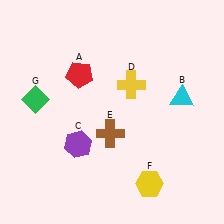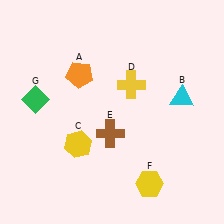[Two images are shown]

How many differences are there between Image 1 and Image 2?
There are 2 differences between the two images.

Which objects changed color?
A changed from red to orange. C changed from purple to yellow.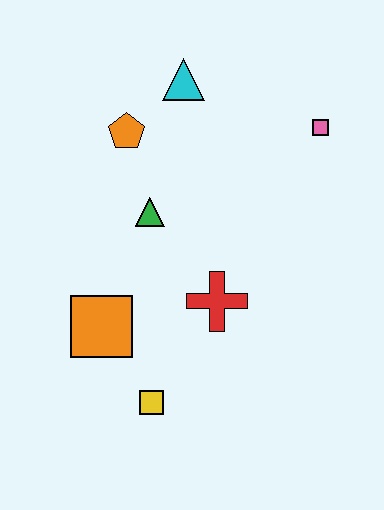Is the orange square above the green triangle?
No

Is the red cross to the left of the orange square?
No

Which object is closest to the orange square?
The yellow square is closest to the orange square.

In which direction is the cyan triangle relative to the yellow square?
The cyan triangle is above the yellow square.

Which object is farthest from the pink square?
The yellow square is farthest from the pink square.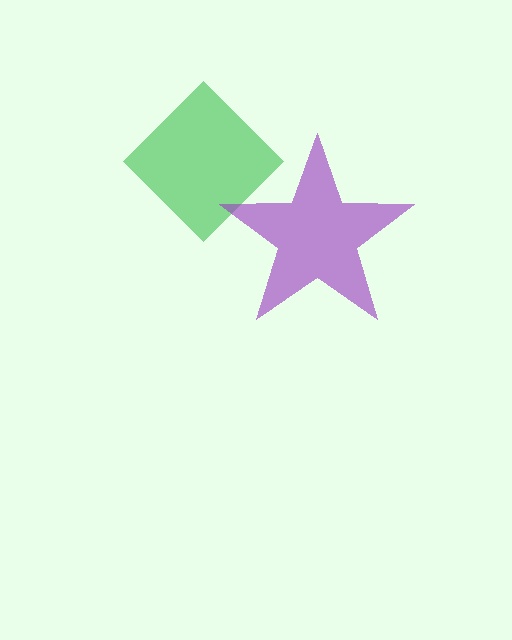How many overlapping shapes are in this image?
There are 2 overlapping shapes in the image.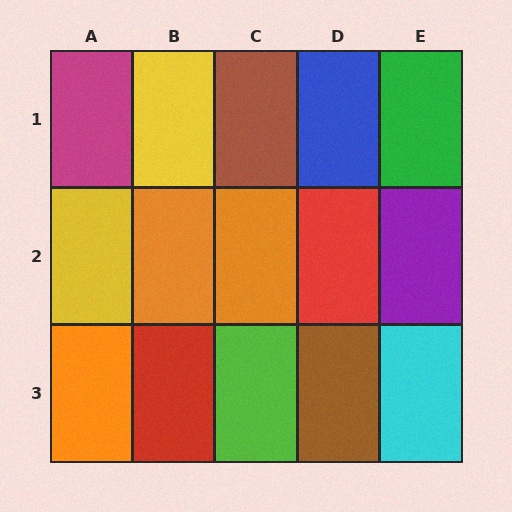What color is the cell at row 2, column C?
Orange.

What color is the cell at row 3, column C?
Lime.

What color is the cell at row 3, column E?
Cyan.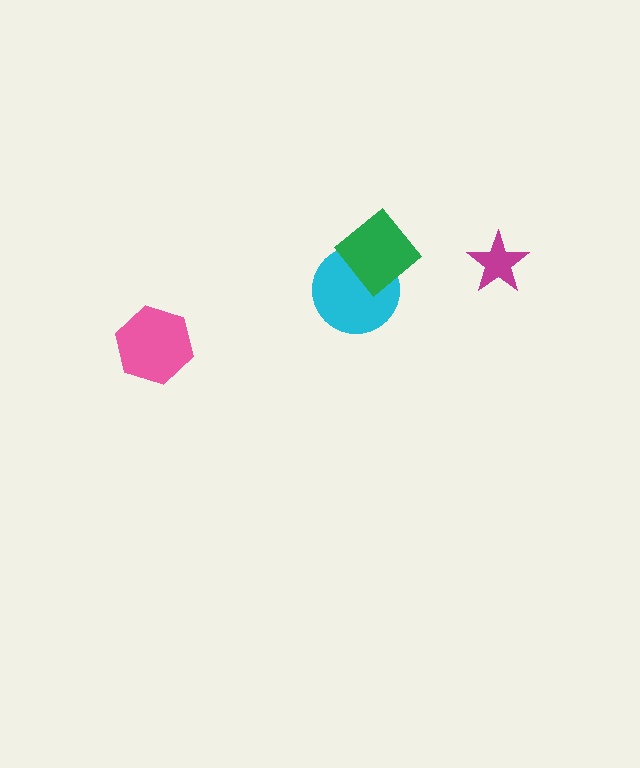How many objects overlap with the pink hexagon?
0 objects overlap with the pink hexagon.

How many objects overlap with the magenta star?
0 objects overlap with the magenta star.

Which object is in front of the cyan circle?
The green diamond is in front of the cyan circle.